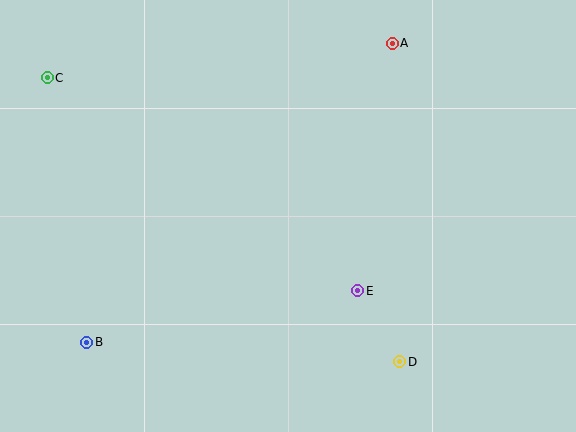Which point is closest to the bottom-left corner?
Point B is closest to the bottom-left corner.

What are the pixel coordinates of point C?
Point C is at (47, 78).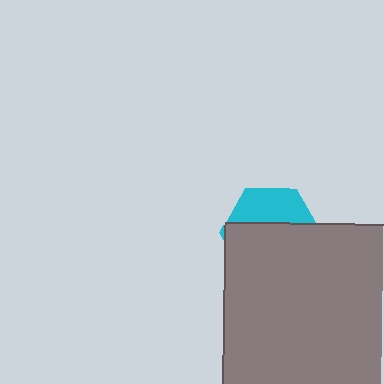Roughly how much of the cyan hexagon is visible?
A small part of it is visible (roughly 36%).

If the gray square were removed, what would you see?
You would see the complete cyan hexagon.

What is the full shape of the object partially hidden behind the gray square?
The partially hidden object is a cyan hexagon.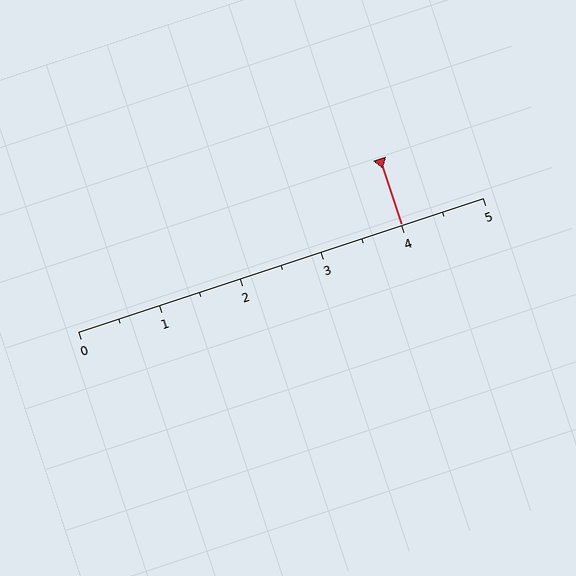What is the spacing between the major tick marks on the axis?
The major ticks are spaced 1 apart.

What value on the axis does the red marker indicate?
The marker indicates approximately 4.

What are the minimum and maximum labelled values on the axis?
The axis runs from 0 to 5.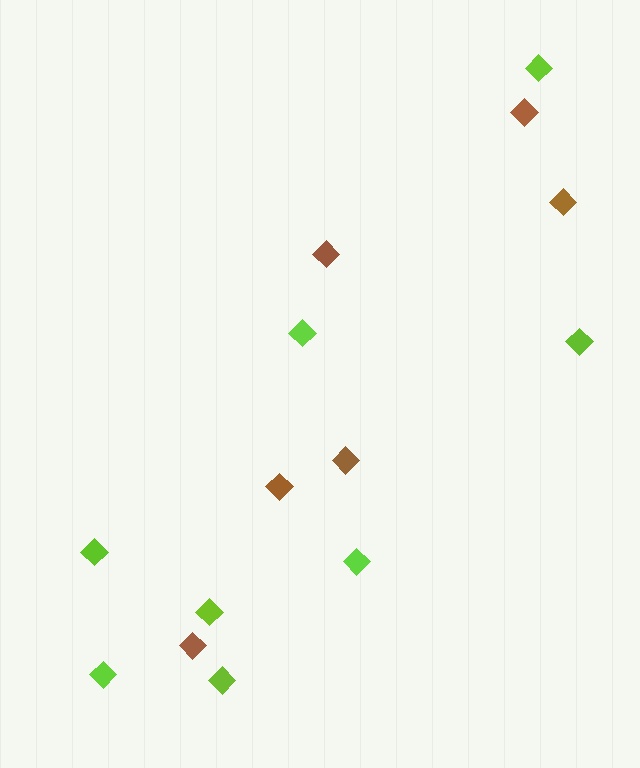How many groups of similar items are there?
There are 2 groups: one group of lime diamonds (8) and one group of brown diamonds (6).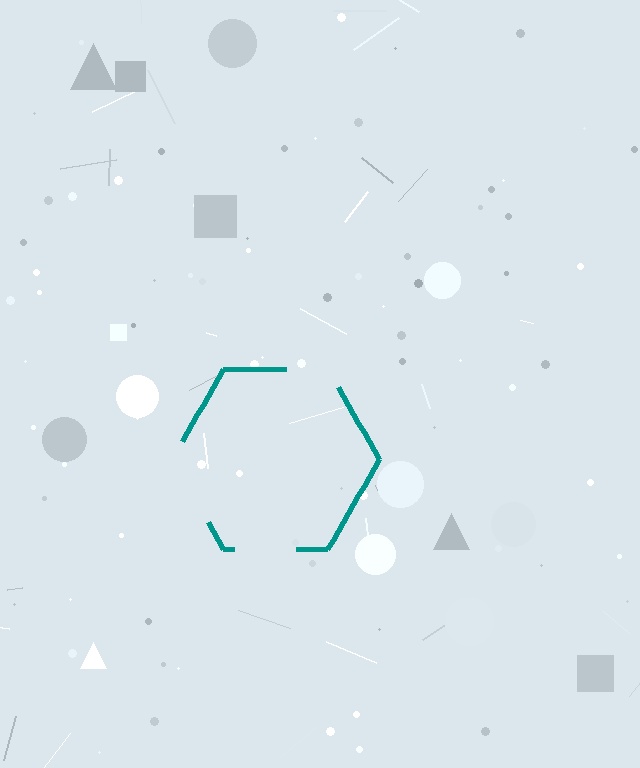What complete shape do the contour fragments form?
The contour fragments form a hexagon.